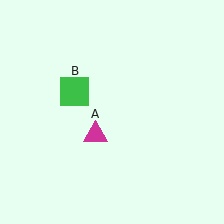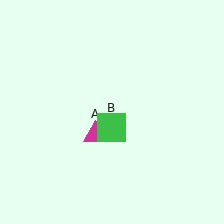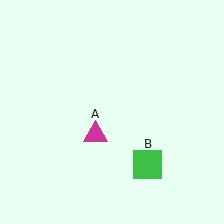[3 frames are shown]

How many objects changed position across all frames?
1 object changed position: green square (object B).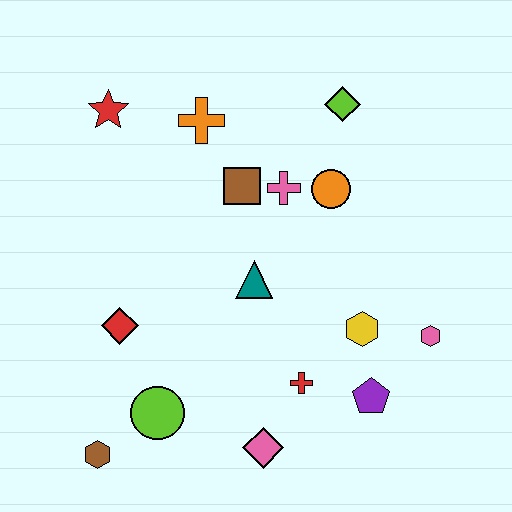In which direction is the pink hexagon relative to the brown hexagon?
The pink hexagon is to the right of the brown hexagon.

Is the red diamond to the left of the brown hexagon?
No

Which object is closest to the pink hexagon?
The yellow hexagon is closest to the pink hexagon.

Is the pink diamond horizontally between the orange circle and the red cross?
No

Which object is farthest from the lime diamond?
The brown hexagon is farthest from the lime diamond.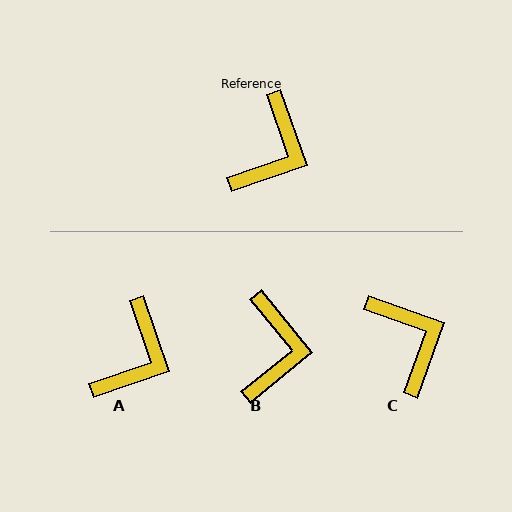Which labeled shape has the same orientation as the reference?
A.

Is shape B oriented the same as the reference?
No, it is off by about 20 degrees.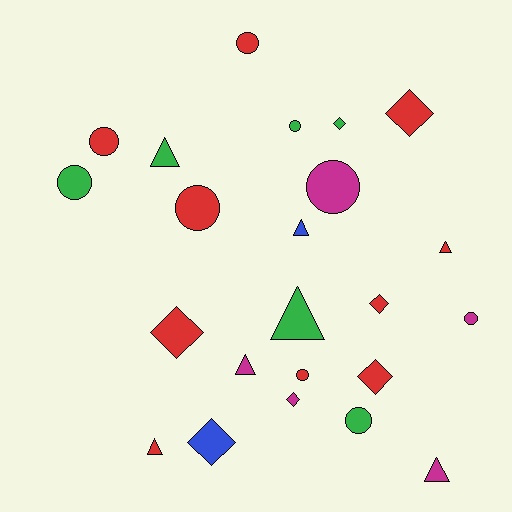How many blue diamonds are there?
There is 1 blue diamond.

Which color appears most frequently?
Red, with 10 objects.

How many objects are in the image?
There are 23 objects.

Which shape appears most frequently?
Circle, with 9 objects.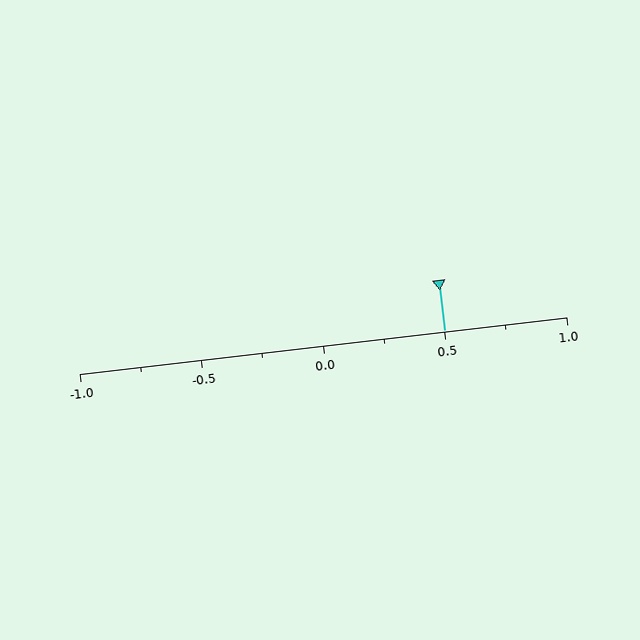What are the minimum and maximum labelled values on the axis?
The axis runs from -1.0 to 1.0.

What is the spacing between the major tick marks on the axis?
The major ticks are spaced 0.5 apart.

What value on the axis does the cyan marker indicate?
The marker indicates approximately 0.5.